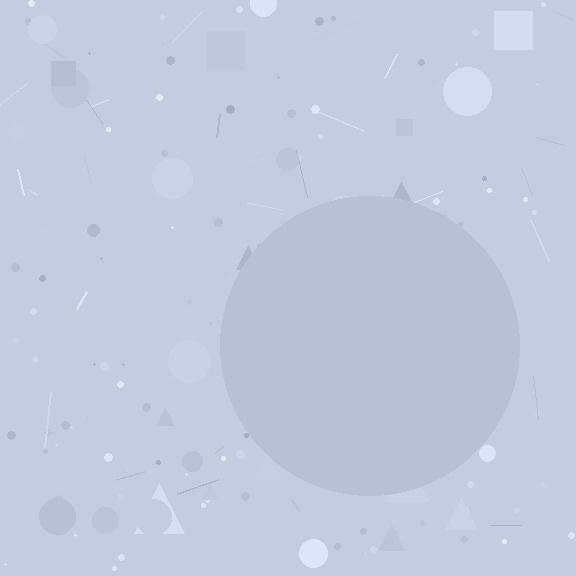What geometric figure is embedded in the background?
A circle is embedded in the background.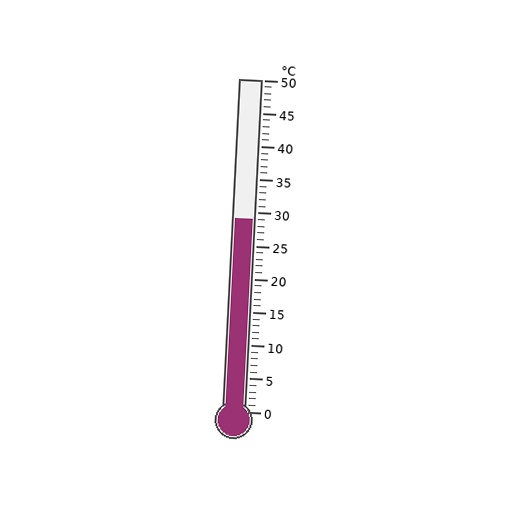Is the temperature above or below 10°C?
The temperature is above 10°C.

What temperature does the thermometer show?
The thermometer shows approximately 29°C.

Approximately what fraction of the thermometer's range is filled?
The thermometer is filled to approximately 60% of its range.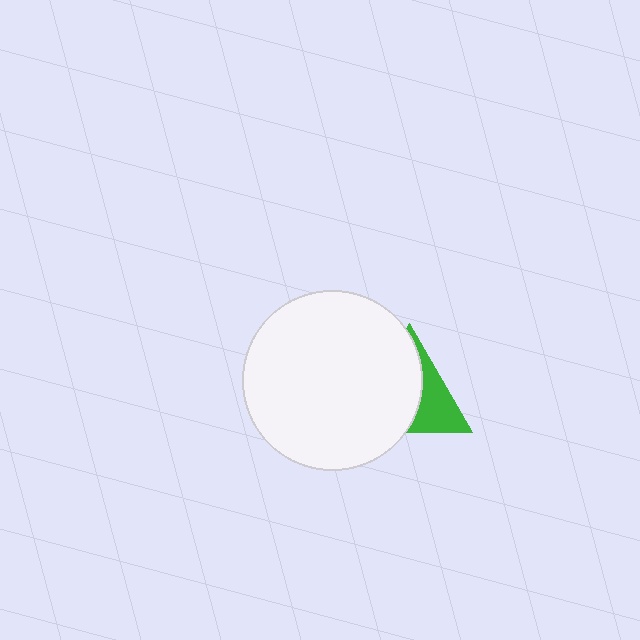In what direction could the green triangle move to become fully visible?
The green triangle could move right. That would shift it out from behind the white circle entirely.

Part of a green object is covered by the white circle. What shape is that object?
It is a triangle.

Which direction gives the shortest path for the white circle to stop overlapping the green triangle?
Moving left gives the shortest separation.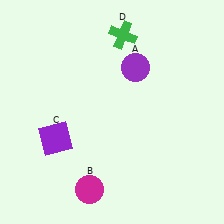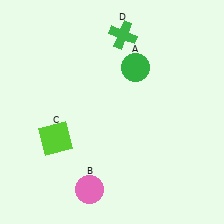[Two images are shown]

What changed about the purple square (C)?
In Image 1, C is purple. In Image 2, it changed to lime.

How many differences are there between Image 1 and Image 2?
There are 3 differences between the two images.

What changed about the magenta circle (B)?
In Image 1, B is magenta. In Image 2, it changed to pink.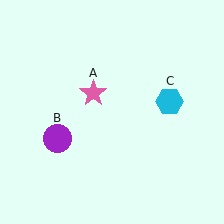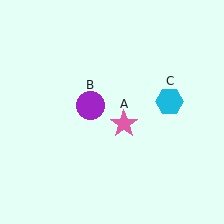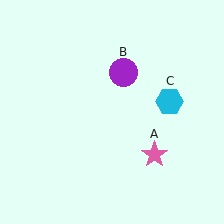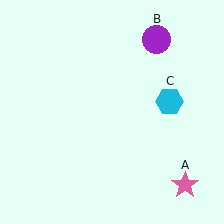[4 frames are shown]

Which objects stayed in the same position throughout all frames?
Cyan hexagon (object C) remained stationary.